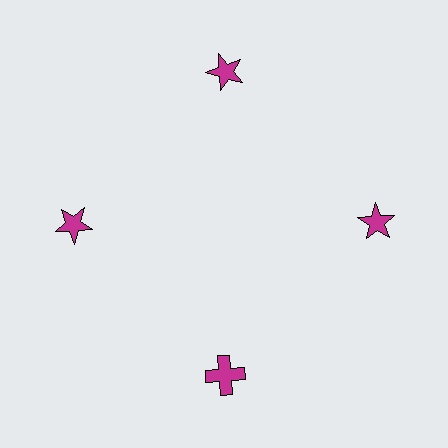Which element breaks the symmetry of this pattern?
The magenta cross at roughly the 6 o'clock position breaks the symmetry. All other shapes are magenta stars.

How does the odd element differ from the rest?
It has a different shape: cross instead of star.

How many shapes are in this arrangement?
There are 4 shapes arranged in a ring pattern.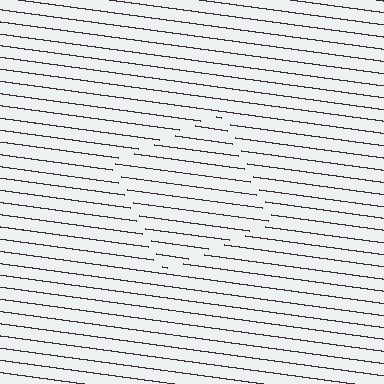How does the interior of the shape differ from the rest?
The interior of the shape contains the same grating, shifted by half a period — the contour is defined by the phase discontinuity where line-ends from the inner and outer gratings abut.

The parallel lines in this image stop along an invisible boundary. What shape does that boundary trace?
An illusory square. The interior of the shape contains the same grating, shifted by half a period — the contour is defined by the phase discontinuity where line-ends from the inner and outer gratings abut.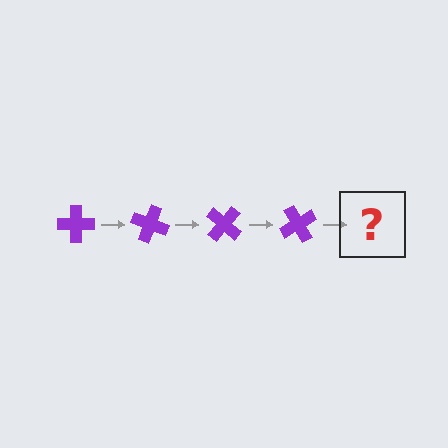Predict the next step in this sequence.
The next step is a purple cross rotated 80 degrees.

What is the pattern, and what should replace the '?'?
The pattern is that the cross rotates 20 degrees each step. The '?' should be a purple cross rotated 80 degrees.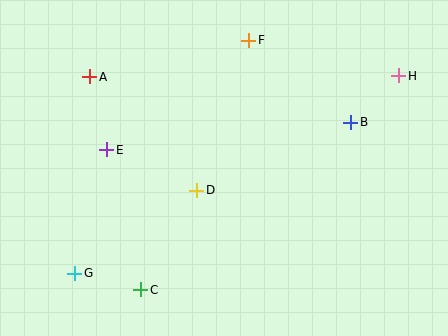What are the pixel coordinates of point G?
Point G is at (75, 273).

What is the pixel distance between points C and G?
The distance between C and G is 68 pixels.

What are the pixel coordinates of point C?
Point C is at (141, 290).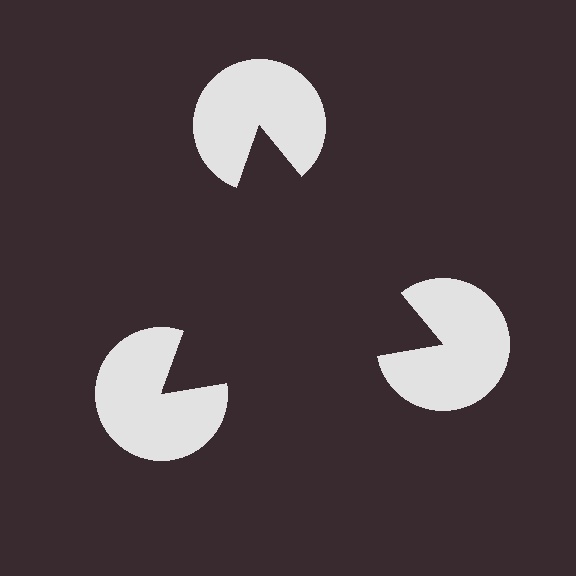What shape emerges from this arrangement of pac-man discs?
An illusory triangle — its edges are inferred from the aligned wedge cuts in the pac-man discs, not physically drawn.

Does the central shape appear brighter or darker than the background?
It typically appears slightly darker than the background, even though no actual brightness change is drawn.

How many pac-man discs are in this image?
There are 3 — one at each vertex of the illusory triangle.